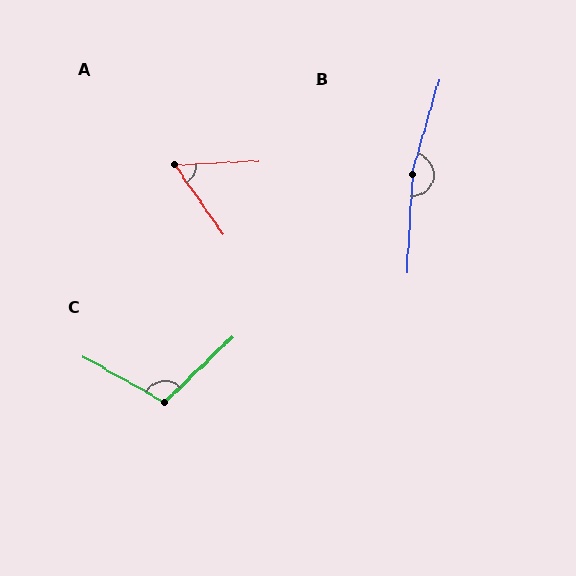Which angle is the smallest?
A, at approximately 58 degrees.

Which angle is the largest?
B, at approximately 167 degrees.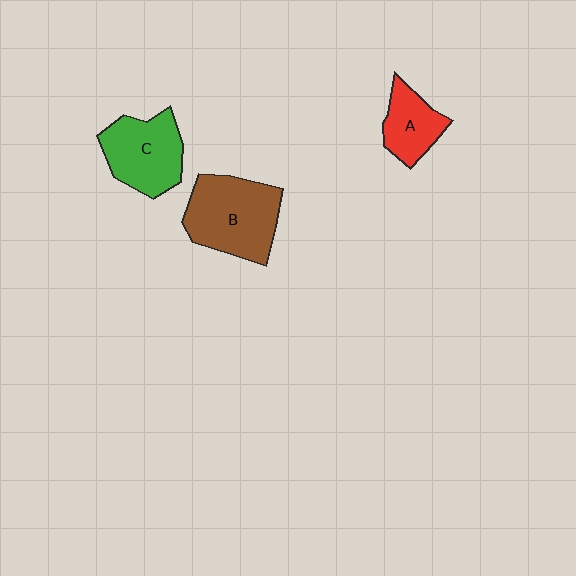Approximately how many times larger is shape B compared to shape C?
Approximately 1.2 times.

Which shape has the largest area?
Shape B (brown).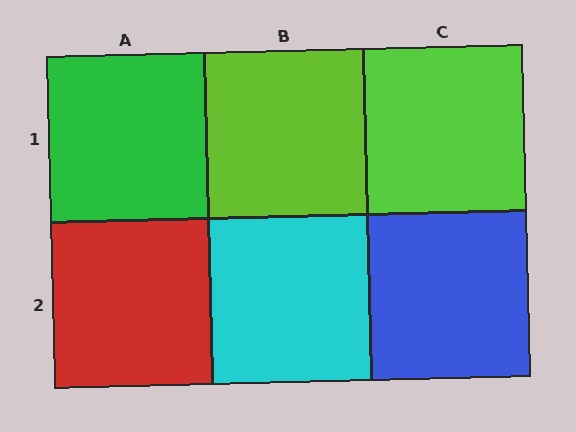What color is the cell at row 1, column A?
Green.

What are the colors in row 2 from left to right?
Red, cyan, blue.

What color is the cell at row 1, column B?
Lime.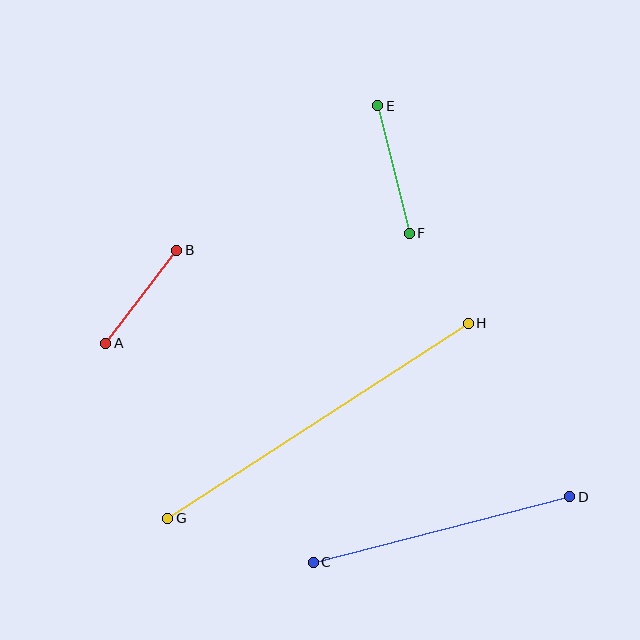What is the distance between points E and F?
The distance is approximately 131 pixels.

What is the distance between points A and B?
The distance is approximately 117 pixels.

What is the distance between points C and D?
The distance is approximately 265 pixels.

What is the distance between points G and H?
The distance is approximately 358 pixels.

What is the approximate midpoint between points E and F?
The midpoint is at approximately (393, 169) pixels.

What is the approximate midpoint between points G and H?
The midpoint is at approximately (318, 421) pixels.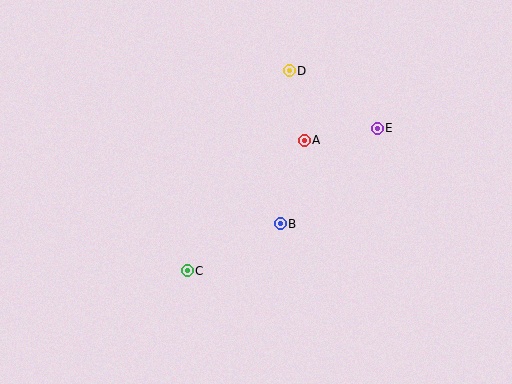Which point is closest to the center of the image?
Point B at (280, 224) is closest to the center.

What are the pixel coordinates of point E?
Point E is at (377, 128).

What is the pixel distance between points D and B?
The distance between D and B is 153 pixels.